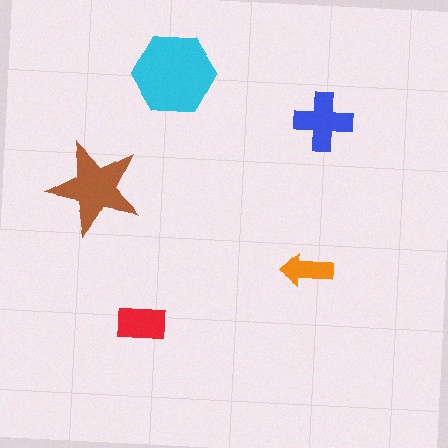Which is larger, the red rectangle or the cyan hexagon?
The cyan hexagon.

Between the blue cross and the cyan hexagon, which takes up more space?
The cyan hexagon.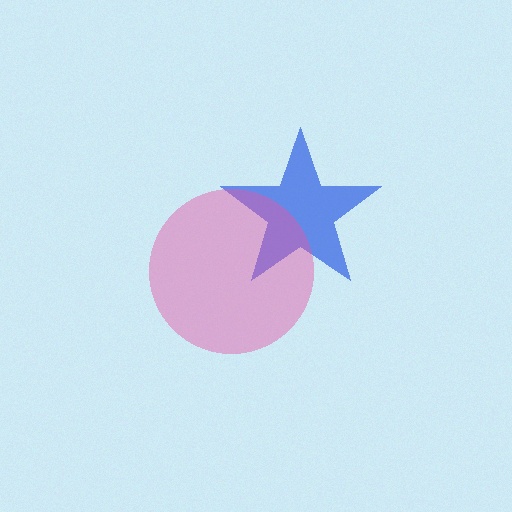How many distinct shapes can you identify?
There are 2 distinct shapes: a blue star, a pink circle.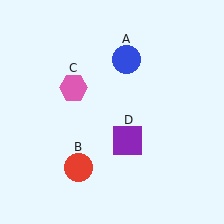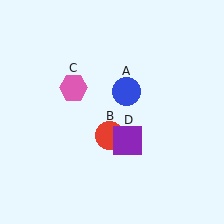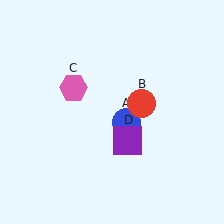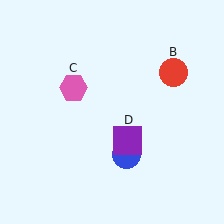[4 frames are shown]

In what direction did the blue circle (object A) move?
The blue circle (object A) moved down.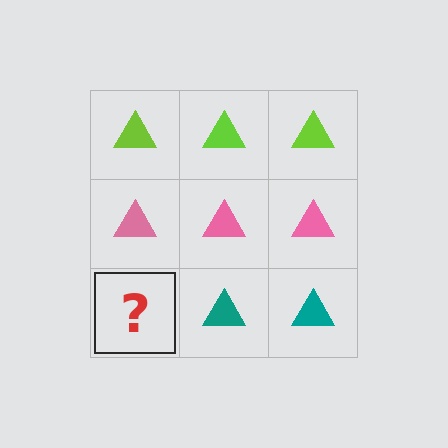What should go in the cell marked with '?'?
The missing cell should contain a teal triangle.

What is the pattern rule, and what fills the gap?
The rule is that each row has a consistent color. The gap should be filled with a teal triangle.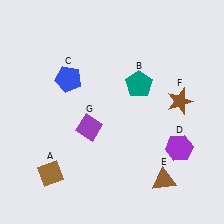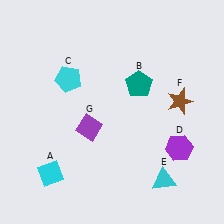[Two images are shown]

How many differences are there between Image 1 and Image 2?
There are 3 differences between the two images.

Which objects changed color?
A changed from brown to cyan. C changed from blue to cyan. E changed from brown to cyan.